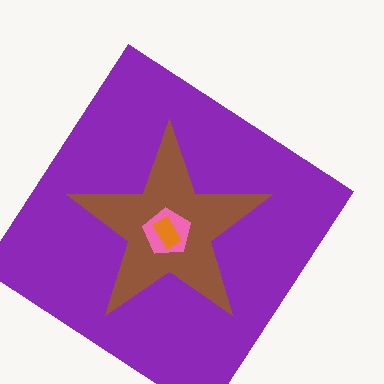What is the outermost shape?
The purple diamond.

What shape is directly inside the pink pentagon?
The orange rectangle.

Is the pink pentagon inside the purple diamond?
Yes.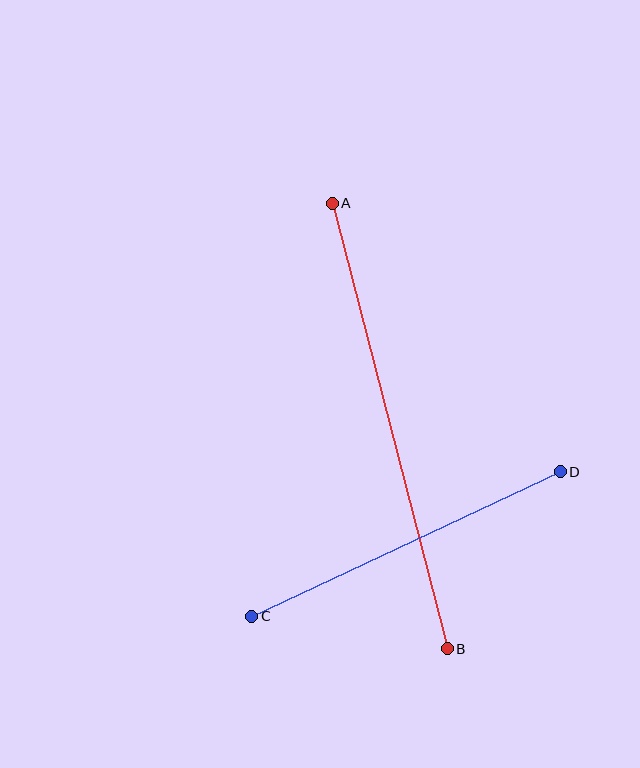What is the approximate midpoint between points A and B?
The midpoint is at approximately (390, 426) pixels.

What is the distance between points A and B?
The distance is approximately 460 pixels.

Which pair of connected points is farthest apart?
Points A and B are farthest apart.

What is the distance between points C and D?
The distance is approximately 341 pixels.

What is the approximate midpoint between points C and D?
The midpoint is at approximately (406, 544) pixels.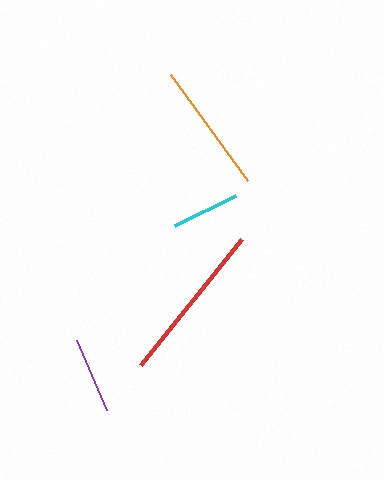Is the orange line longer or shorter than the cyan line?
The orange line is longer than the cyan line.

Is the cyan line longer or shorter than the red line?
The red line is longer than the cyan line.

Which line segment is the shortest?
The cyan line is the shortest at approximately 68 pixels.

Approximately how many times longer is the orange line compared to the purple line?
The orange line is approximately 1.7 times the length of the purple line.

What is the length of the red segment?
The red segment is approximately 162 pixels long.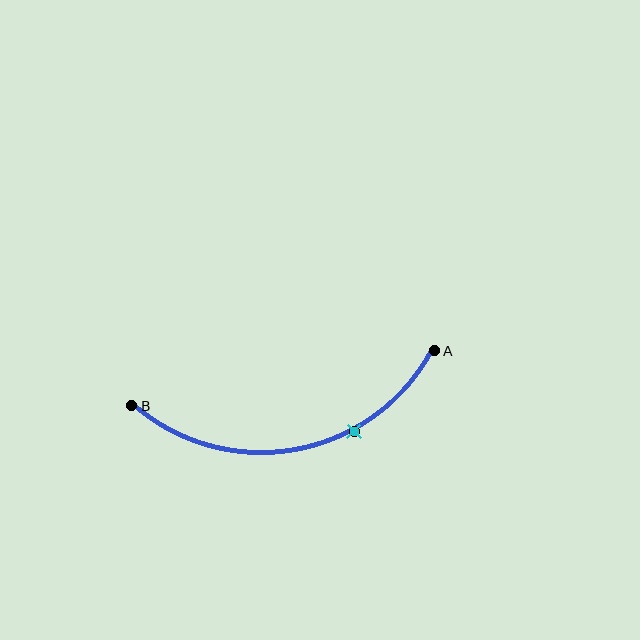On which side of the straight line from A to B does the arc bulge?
The arc bulges below the straight line connecting A and B.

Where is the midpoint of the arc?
The arc midpoint is the point on the curve farthest from the straight line joining A and B. It sits below that line.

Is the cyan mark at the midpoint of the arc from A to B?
No. The cyan mark lies on the arc but is closer to endpoint A. The arc midpoint would be at the point on the curve equidistant along the arc from both A and B.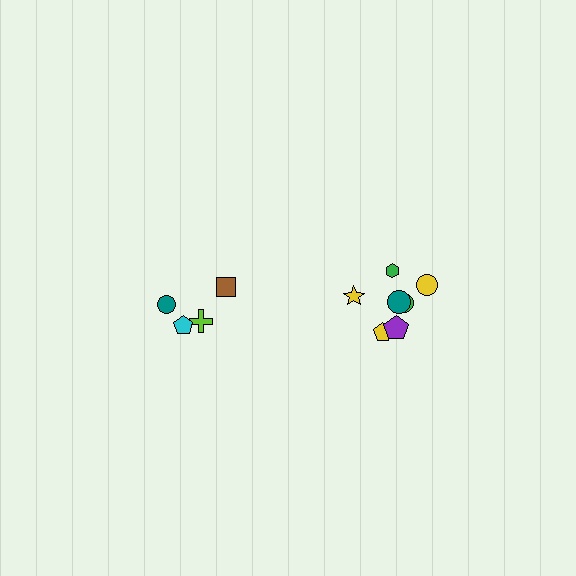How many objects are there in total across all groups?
There are 11 objects.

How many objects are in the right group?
There are 7 objects.